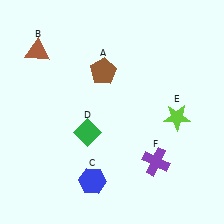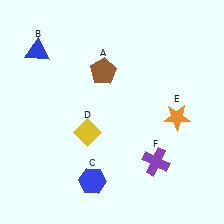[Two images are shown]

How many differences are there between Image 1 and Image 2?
There are 3 differences between the two images.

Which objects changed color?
B changed from brown to blue. D changed from green to yellow. E changed from lime to orange.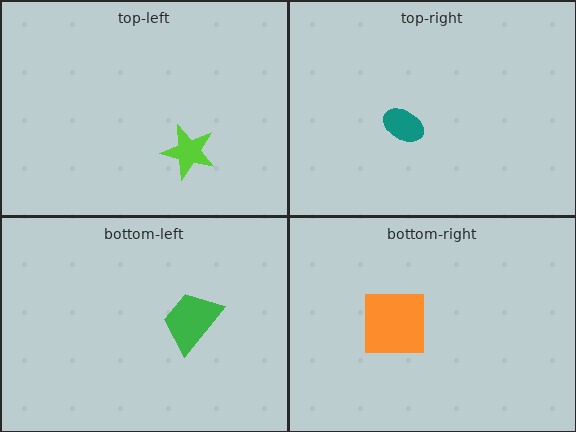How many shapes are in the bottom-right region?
1.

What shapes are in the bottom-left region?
The green trapezoid.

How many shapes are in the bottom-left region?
1.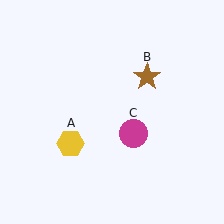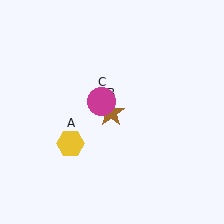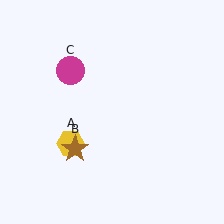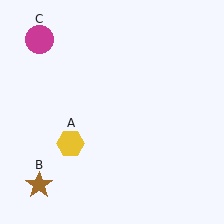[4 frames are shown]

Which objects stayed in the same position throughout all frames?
Yellow hexagon (object A) remained stationary.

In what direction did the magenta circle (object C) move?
The magenta circle (object C) moved up and to the left.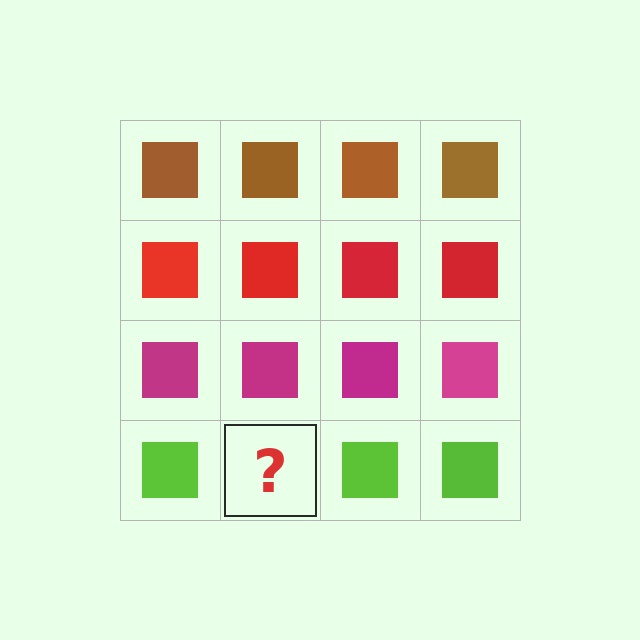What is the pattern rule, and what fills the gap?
The rule is that each row has a consistent color. The gap should be filled with a lime square.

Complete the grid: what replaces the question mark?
The question mark should be replaced with a lime square.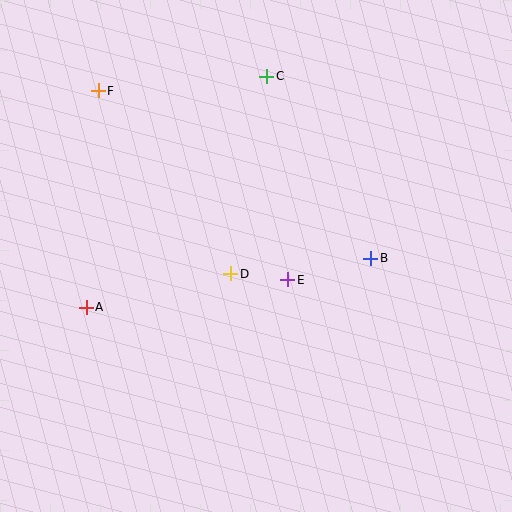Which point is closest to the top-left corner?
Point F is closest to the top-left corner.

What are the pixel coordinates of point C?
Point C is at (267, 76).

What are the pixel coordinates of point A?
Point A is at (86, 307).